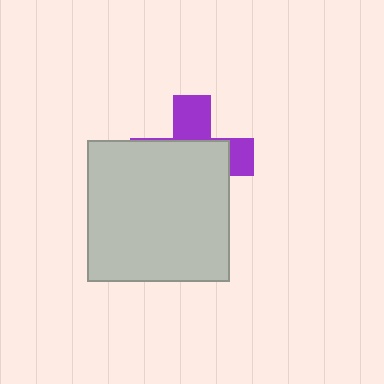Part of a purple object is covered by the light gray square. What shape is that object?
It is a cross.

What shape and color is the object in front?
The object in front is a light gray square.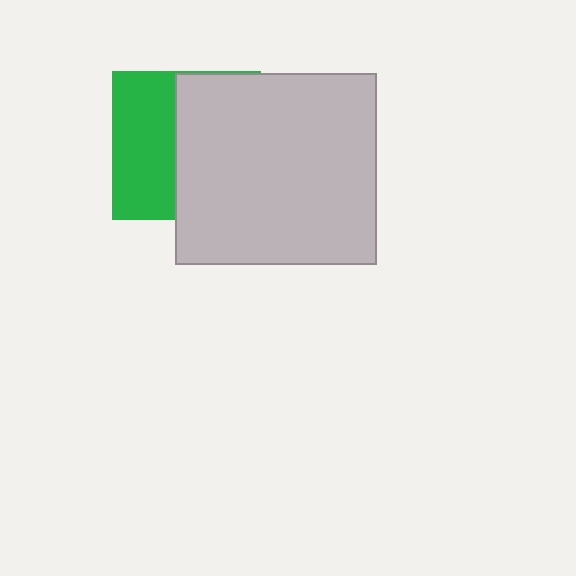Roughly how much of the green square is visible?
A small part of it is visible (roughly 43%).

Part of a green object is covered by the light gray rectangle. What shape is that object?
It is a square.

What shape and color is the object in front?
The object in front is a light gray rectangle.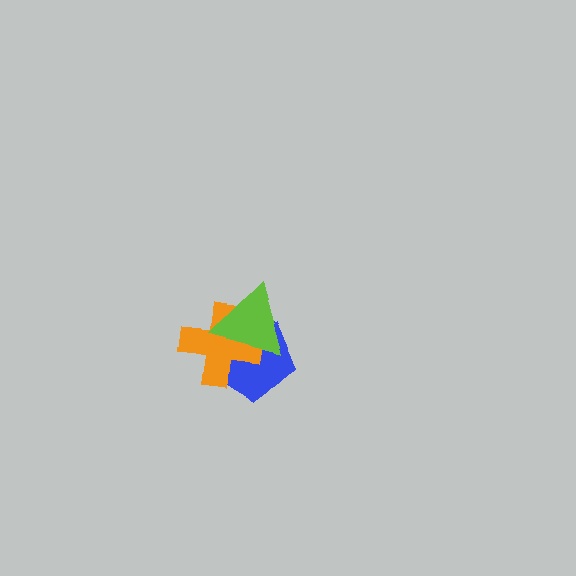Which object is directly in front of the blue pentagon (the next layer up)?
The orange cross is directly in front of the blue pentagon.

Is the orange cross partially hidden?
Yes, it is partially covered by another shape.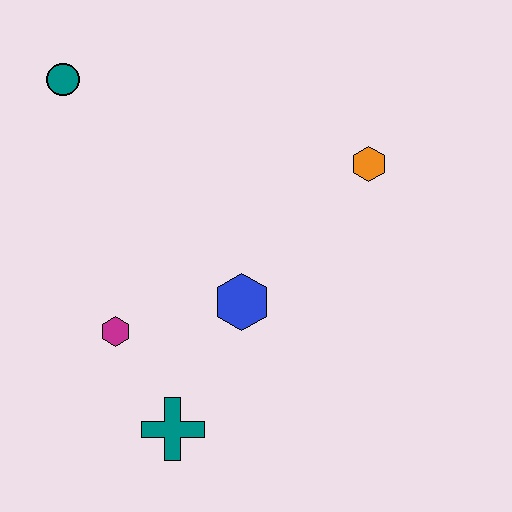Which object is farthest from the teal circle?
The teal cross is farthest from the teal circle.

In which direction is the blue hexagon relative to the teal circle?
The blue hexagon is below the teal circle.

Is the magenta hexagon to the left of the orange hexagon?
Yes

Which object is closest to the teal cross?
The magenta hexagon is closest to the teal cross.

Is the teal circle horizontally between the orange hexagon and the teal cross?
No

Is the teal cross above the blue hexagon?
No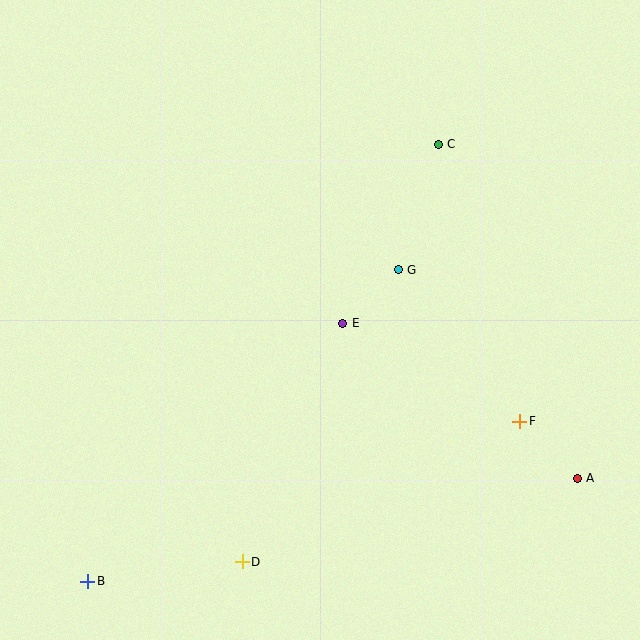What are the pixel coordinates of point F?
Point F is at (520, 421).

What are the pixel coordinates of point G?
Point G is at (398, 270).